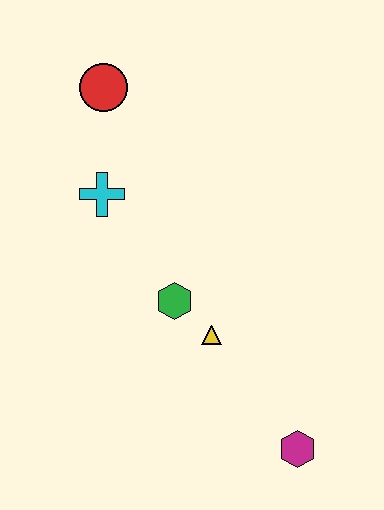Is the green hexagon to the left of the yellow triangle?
Yes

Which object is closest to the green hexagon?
The yellow triangle is closest to the green hexagon.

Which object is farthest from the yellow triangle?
The red circle is farthest from the yellow triangle.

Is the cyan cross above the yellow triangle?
Yes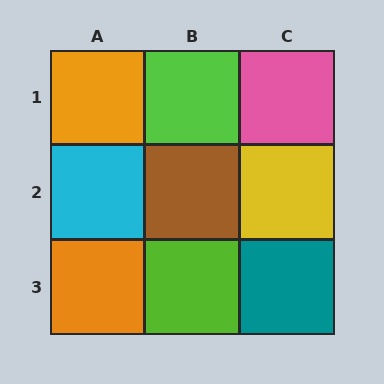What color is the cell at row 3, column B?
Lime.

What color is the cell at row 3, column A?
Orange.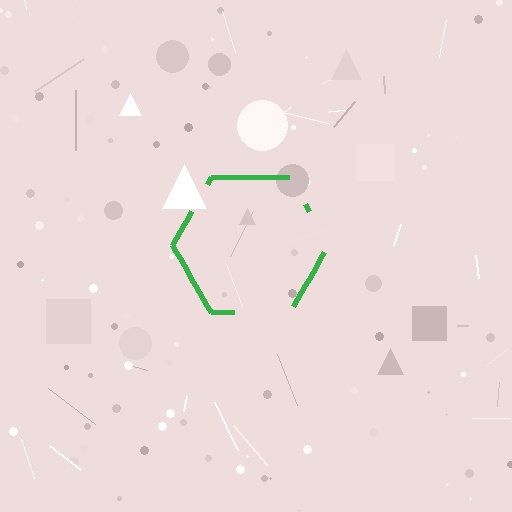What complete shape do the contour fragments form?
The contour fragments form a hexagon.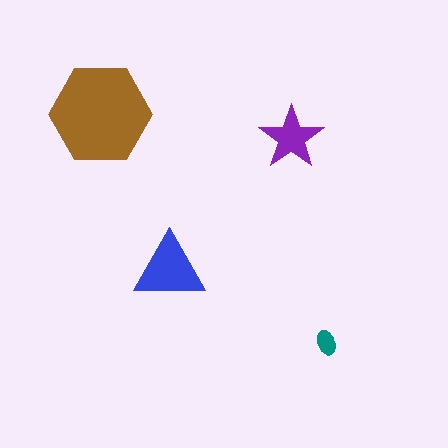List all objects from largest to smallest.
The brown hexagon, the blue triangle, the purple star, the teal ellipse.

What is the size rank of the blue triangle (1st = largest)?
2nd.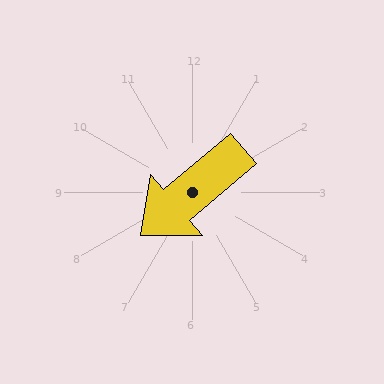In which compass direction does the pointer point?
Southwest.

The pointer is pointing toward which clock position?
Roughly 8 o'clock.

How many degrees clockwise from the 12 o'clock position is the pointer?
Approximately 230 degrees.